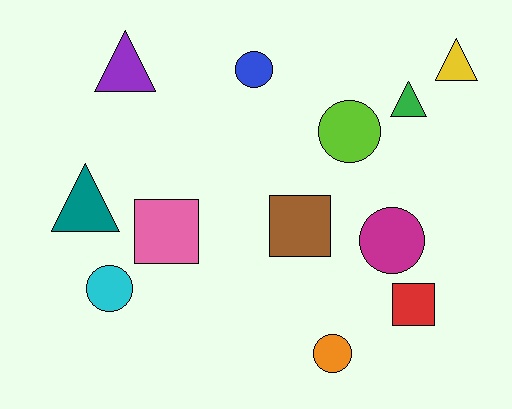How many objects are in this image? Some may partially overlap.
There are 12 objects.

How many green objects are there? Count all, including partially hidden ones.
There is 1 green object.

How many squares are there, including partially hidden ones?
There are 3 squares.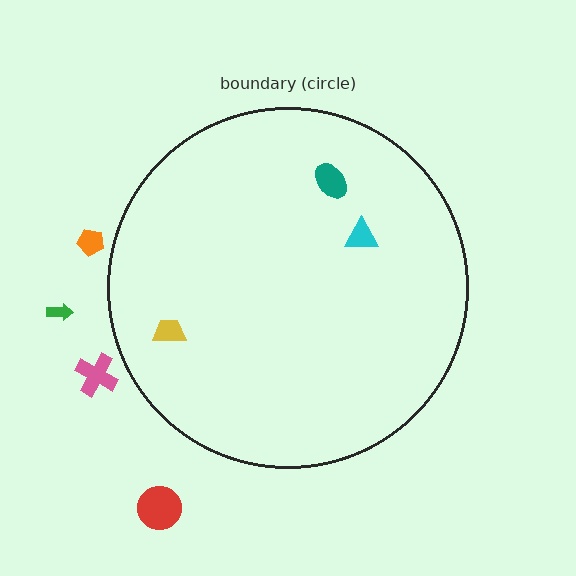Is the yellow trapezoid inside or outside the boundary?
Inside.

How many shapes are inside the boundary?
3 inside, 4 outside.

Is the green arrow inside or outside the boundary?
Outside.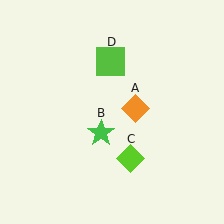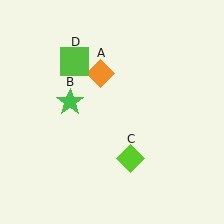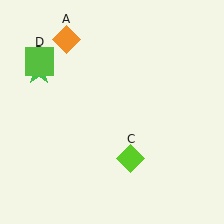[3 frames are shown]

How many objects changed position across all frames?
3 objects changed position: orange diamond (object A), green star (object B), lime square (object D).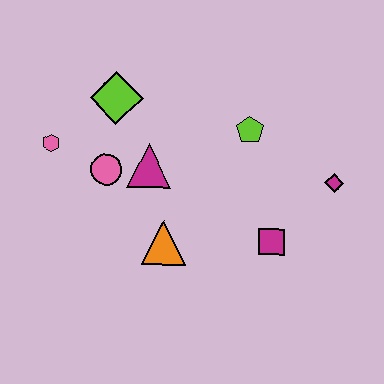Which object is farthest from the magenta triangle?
The magenta diamond is farthest from the magenta triangle.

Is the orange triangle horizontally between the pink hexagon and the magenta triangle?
No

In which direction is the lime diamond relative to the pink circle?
The lime diamond is above the pink circle.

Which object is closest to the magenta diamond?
The magenta square is closest to the magenta diamond.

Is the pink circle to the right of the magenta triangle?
No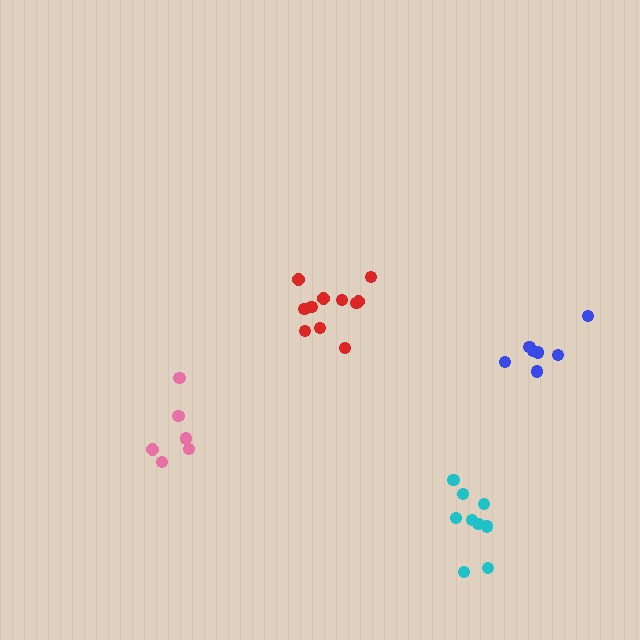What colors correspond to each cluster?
The clusters are colored: red, cyan, pink, blue.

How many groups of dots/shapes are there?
There are 4 groups.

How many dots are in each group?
Group 1: 11 dots, Group 2: 9 dots, Group 3: 6 dots, Group 4: 7 dots (33 total).